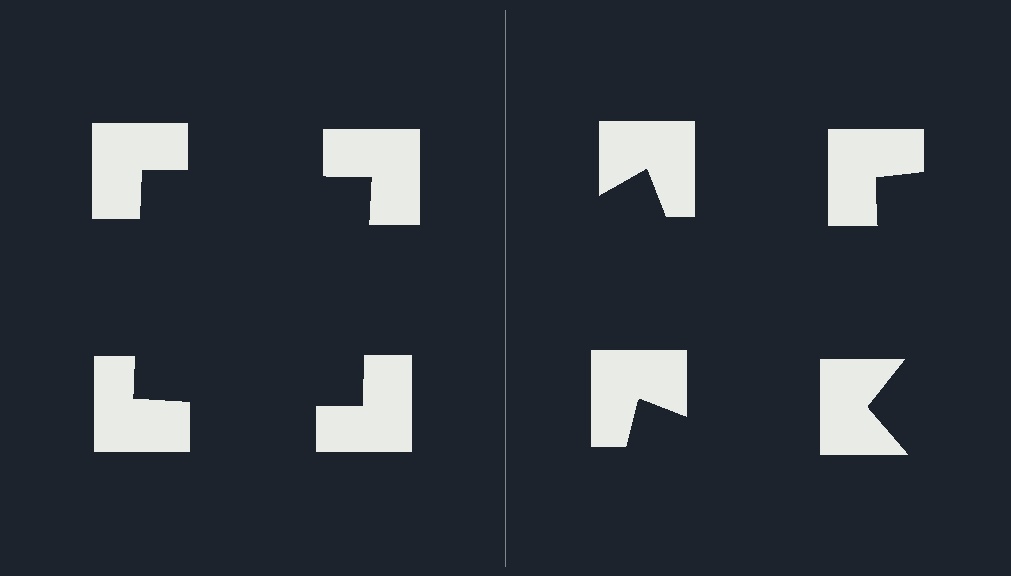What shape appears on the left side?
An illusory square.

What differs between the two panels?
The notched squares are positioned identically on both sides; only the wedge orientations differ. On the left they align to a square; on the right they are misaligned.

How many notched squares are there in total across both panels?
8 — 4 on each side.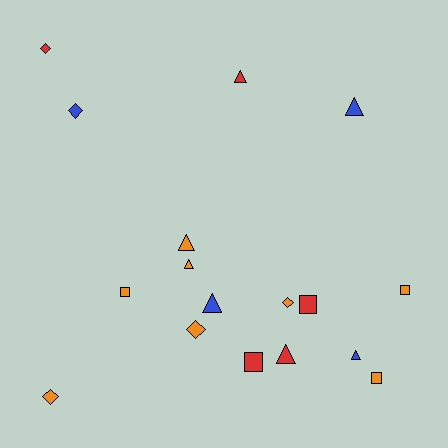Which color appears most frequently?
Orange, with 8 objects.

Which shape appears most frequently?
Triangle, with 7 objects.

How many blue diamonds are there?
There is 1 blue diamond.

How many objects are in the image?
There are 17 objects.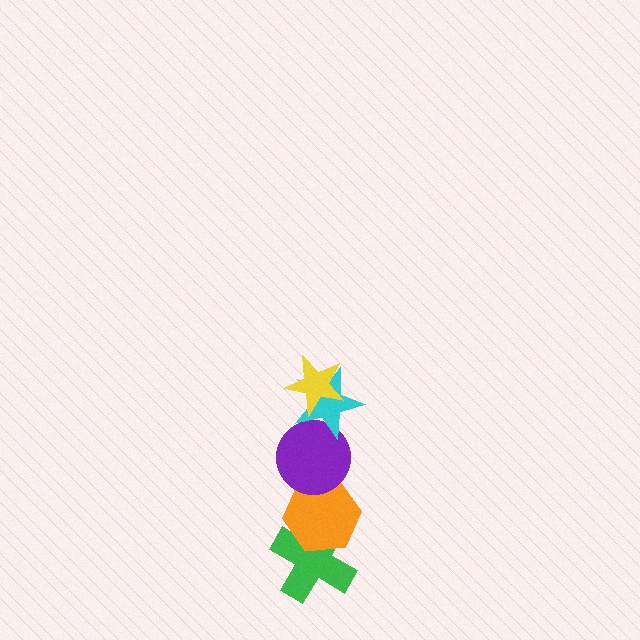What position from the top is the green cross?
The green cross is 5th from the top.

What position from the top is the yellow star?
The yellow star is 1st from the top.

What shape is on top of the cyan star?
The yellow star is on top of the cyan star.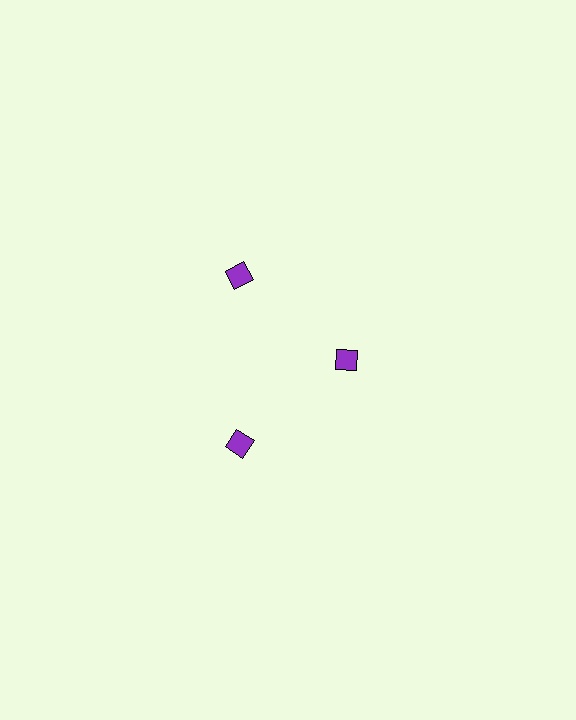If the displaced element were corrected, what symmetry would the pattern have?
It would have 3-fold rotational symmetry — the pattern would map onto itself every 120 degrees.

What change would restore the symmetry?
The symmetry would be restored by moving it outward, back onto the ring so that all 3 diamonds sit at equal angles and equal distance from the center.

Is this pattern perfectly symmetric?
No. The 3 purple diamonds are arranged in a ring, but one element near the 3 o'clock position is pulled inward toward the center, breaking the 3-fold rotational symmetry.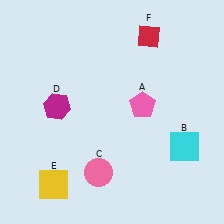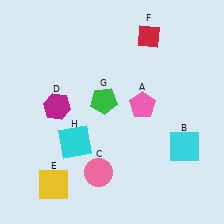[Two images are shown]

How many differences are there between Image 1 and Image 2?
There are 2 differences between the two images.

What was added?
A green pentagon (G), a cyan square (H) were added in Image 2.